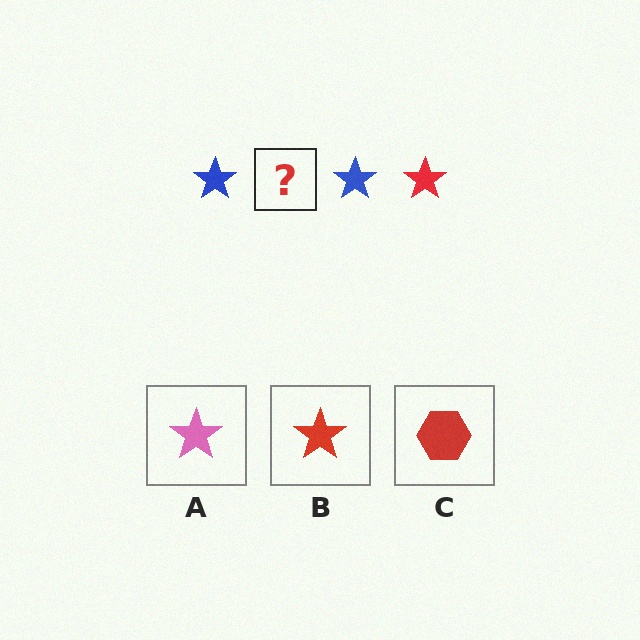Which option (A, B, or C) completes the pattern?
B.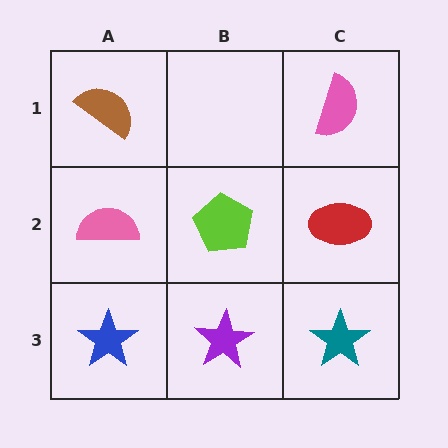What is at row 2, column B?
A lime pentagon.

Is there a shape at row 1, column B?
No, that cell is empty.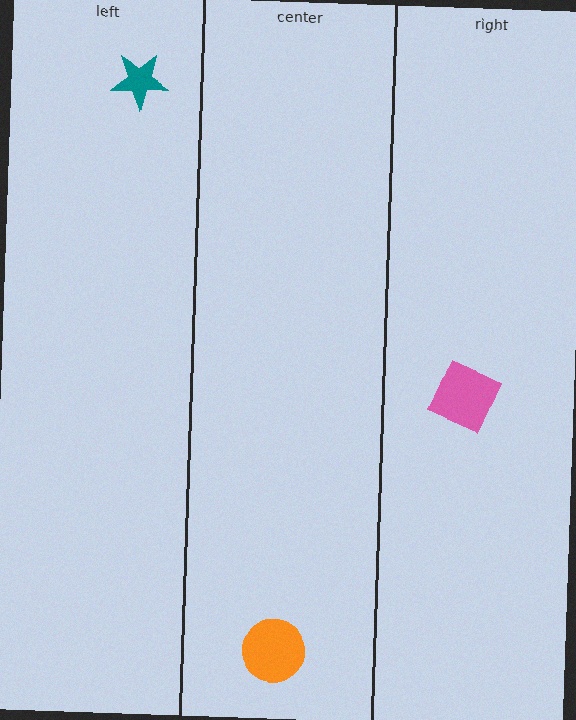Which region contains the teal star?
The left region.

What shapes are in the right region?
The pink square.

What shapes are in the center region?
The orange circle.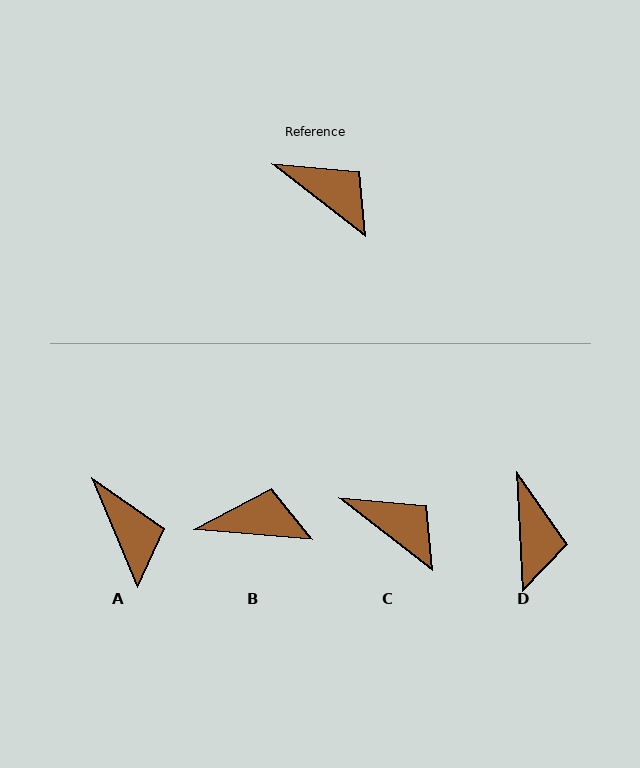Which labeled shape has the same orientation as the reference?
C.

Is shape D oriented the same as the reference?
No, it is off by about 49 degrees.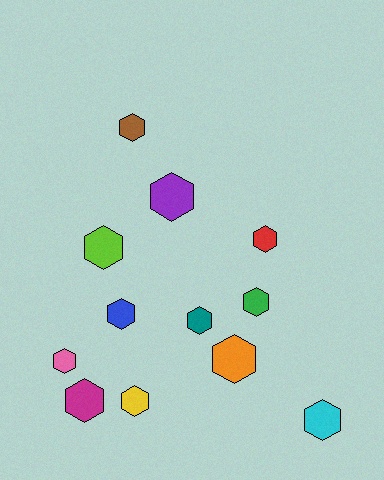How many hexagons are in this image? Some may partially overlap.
There are 12 hexagons.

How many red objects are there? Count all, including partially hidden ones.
There is 1 red object.